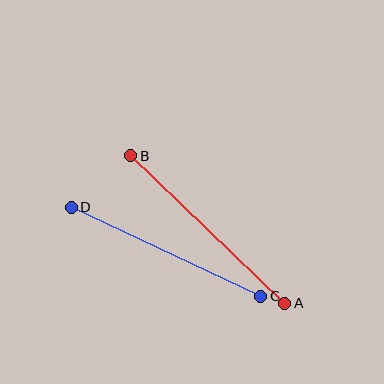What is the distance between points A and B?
The distance is approximately 213 pixels.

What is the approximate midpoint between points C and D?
The midpoint is at approximately (166, 252) pixels.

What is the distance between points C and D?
The distance is approximately 210 pixels.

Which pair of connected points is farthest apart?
Points A and B are farthest apart.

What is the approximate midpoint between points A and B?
The midpoint is at approximately (208, 230) pixels.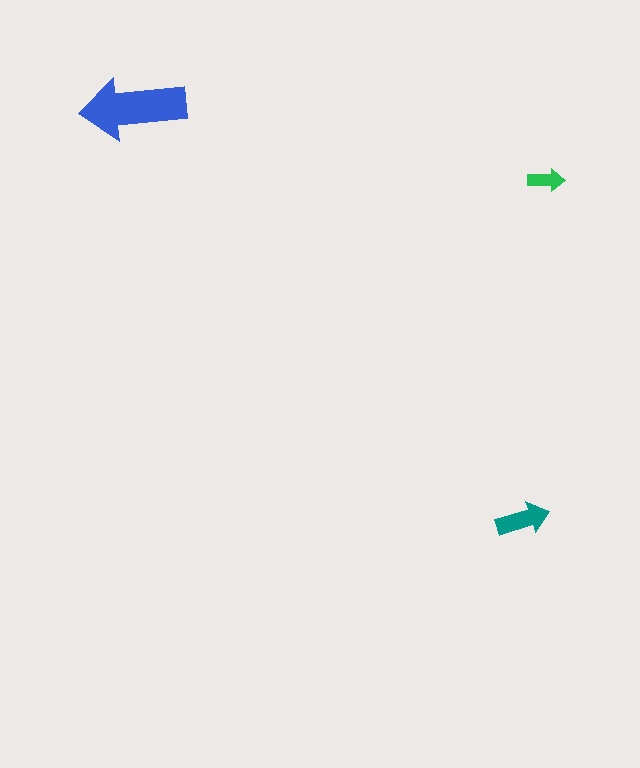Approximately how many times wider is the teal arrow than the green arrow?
About 1.5 times wider.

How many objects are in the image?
There are 3 objects in the image.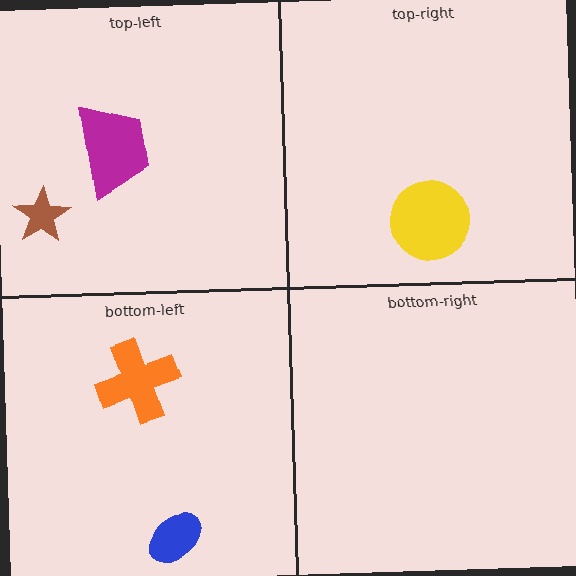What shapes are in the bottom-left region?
The orange cross, the blue ellipse.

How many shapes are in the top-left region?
2.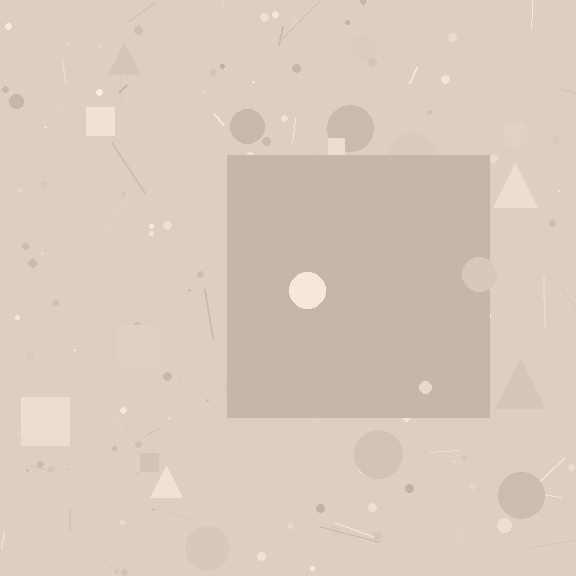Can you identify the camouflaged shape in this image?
The camouflaged shape is a square.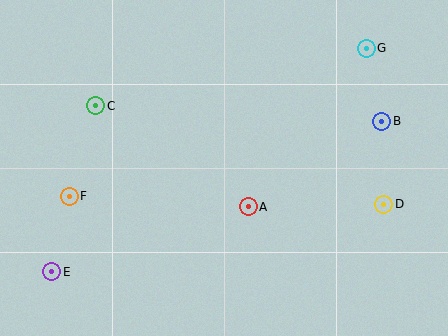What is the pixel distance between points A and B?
The distance between A and B is 159 pixels.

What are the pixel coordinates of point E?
Point E is at (52, 272).